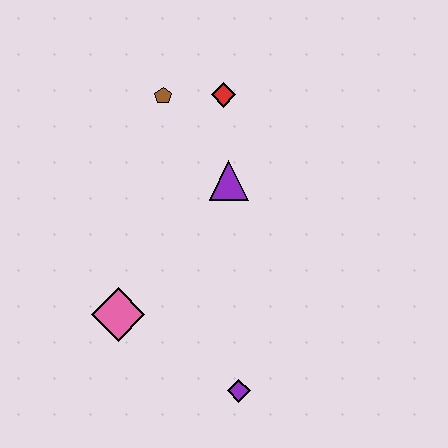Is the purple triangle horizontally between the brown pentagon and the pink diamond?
No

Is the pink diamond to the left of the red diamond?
Yes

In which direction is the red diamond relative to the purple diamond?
The red diamond is above the purple diamond.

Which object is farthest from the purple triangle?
The purple diamond is farthest from the purple triangle.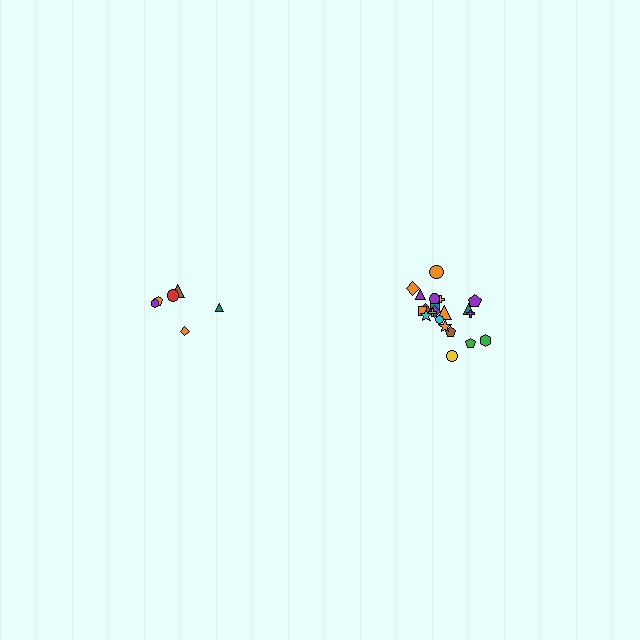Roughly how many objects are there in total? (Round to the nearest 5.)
Roughly 30 objects in total.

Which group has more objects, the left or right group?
The right group.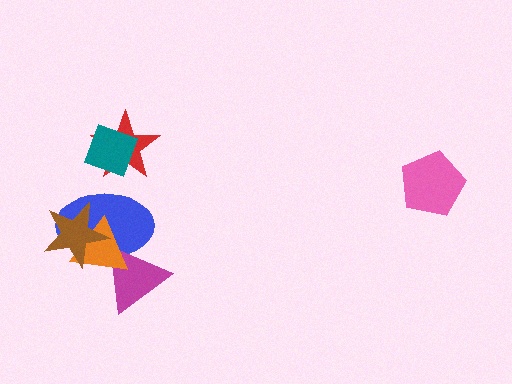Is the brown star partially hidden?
No, no other shape covers it.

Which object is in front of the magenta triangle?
The orange triangle is in front of the magenta triangle.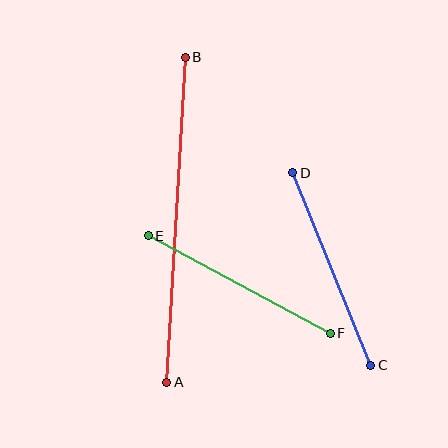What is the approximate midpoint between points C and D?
The midpoint is at approximately (332, 269) pixels.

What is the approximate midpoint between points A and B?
The midpoint is at approximately (176, 220) pixels.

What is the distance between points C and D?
The distance is approximately 208 pixels.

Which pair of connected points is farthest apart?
Points A and B are farthest apart.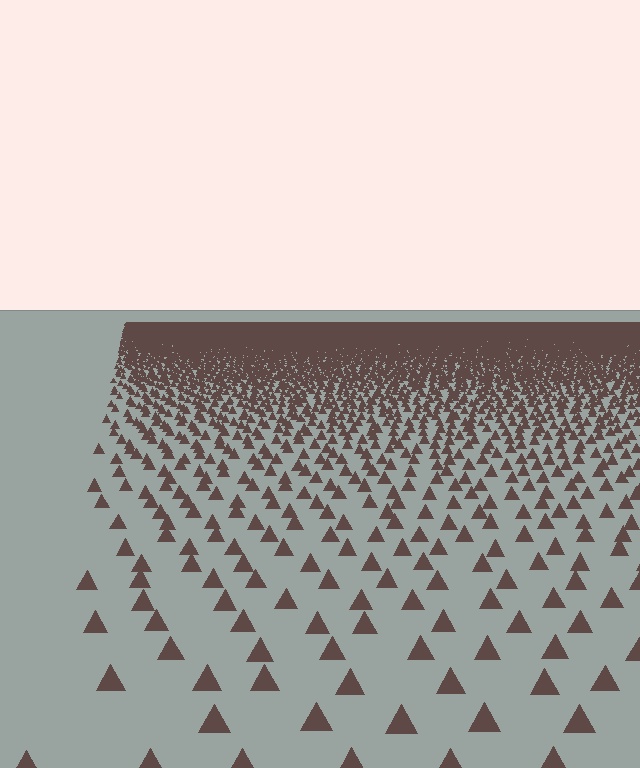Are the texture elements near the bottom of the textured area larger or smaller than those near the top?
Larger. Near the bottom, elements are closer to the viewer and appear at a bigger on-screen size.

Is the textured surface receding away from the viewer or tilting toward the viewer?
The surface is receding away from the viewer. Texture elements get smaller and denser toward the top.